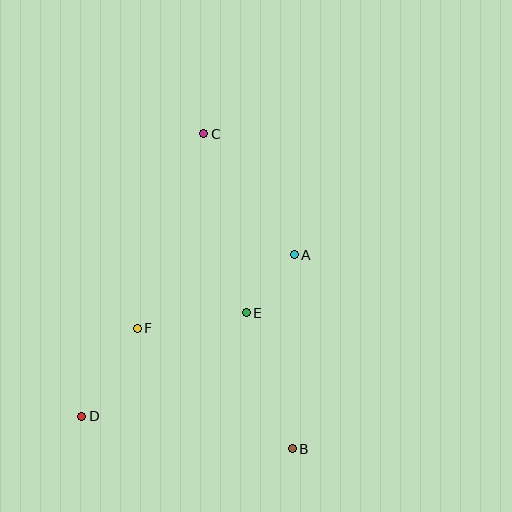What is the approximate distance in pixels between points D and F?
The distance between D and F is approximately 104 pixels.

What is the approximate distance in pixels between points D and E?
The distance between D and E is approximately 194 pixels.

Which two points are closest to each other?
Points A and E are closest to each other.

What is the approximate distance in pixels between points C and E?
The distance between C and E is approximately 184 pixels.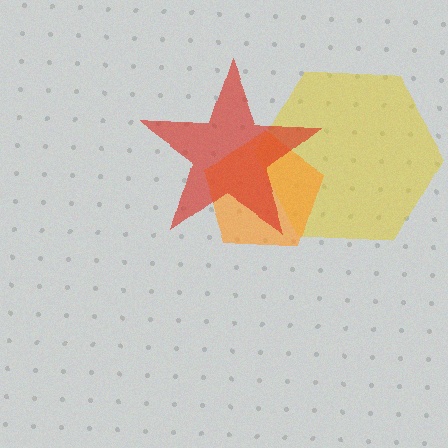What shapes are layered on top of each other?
The layered shapes are: a yellow hexagon, an orange pentagon, a red star.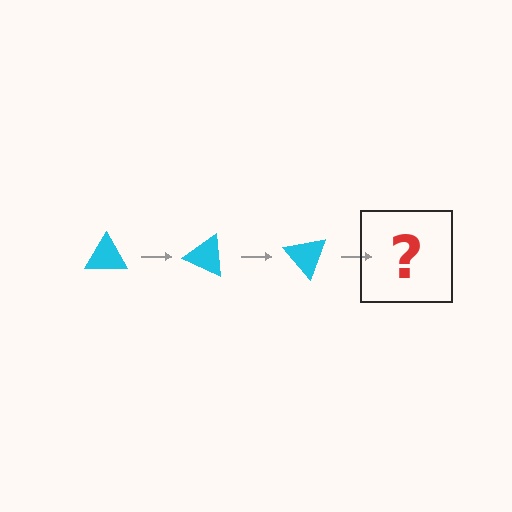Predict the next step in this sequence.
The next step is a cyan triangle rotated 75 degrees.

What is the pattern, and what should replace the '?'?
The pattern is that the triangle rotates 25 degrees each step. The '?' should be a cyan triangle rotated 75 degrees.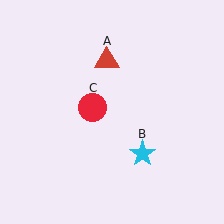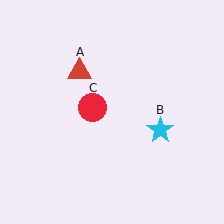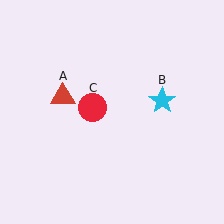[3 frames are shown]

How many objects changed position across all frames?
2 objects changed position: red triangle (object A), cyan star (object B).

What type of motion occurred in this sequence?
The red triangle (object A), cyan star (object B) rotated counterclockwise around the center of the scene.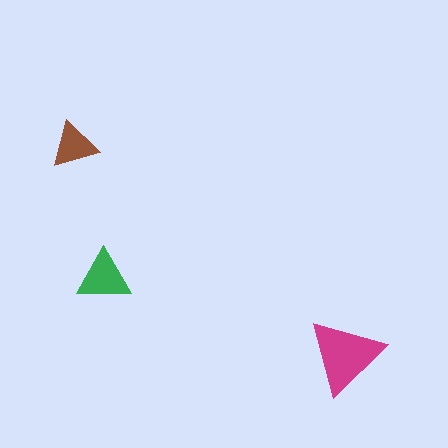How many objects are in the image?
There are 3 objects in the image.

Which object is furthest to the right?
The magenta triangle is rightmost.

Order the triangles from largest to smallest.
the magenta one, the green one, the brown one.